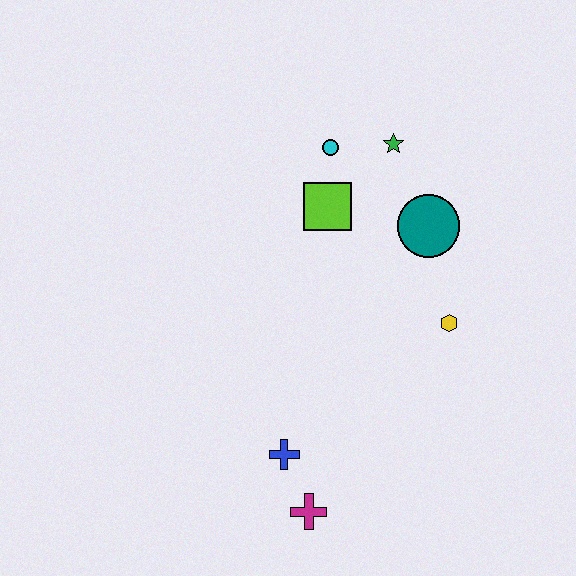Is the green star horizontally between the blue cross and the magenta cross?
No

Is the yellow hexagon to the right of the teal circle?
Yes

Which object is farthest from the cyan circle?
The magenta cross is farthest from the cyan circle.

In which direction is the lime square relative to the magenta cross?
The lime square is above the magenta cross.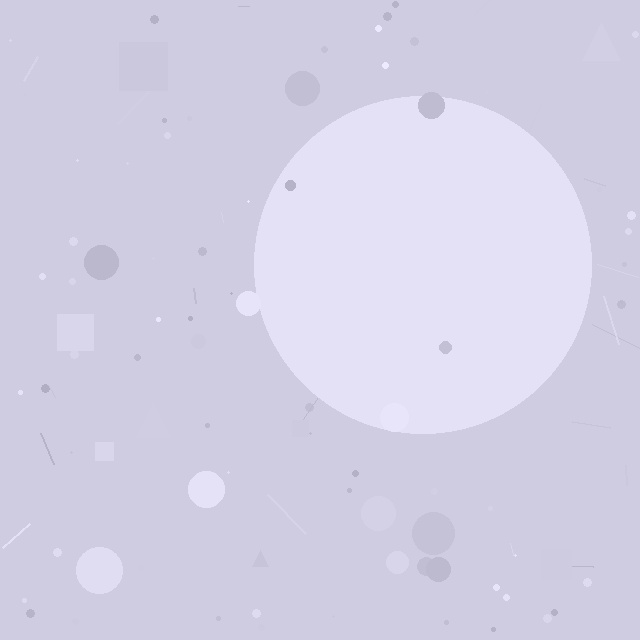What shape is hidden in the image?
A circle is hidden in the image.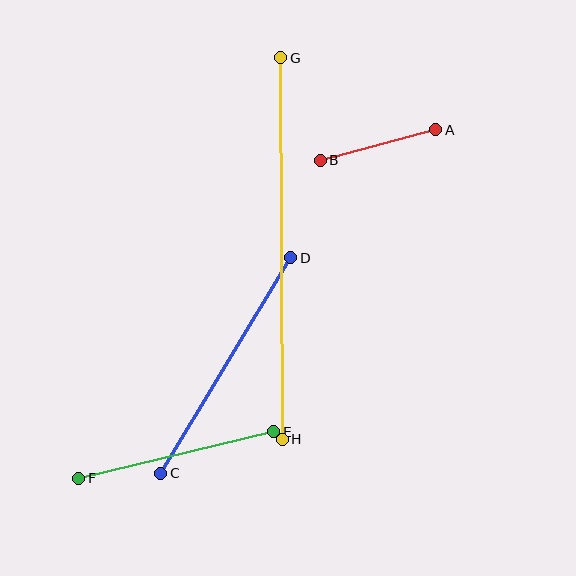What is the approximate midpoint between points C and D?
The midpoint is at approximately (226, 366) pixels.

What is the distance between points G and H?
The distance is approximately 381 pixels.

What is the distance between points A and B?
The distance is approximately 119 pixels.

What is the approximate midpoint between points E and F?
The midpoint is at approximately (176, 455) pixels.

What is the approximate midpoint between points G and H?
The midpoint is at approximately (281, 249) pixels.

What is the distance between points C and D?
The distance is approximately 252 pixels.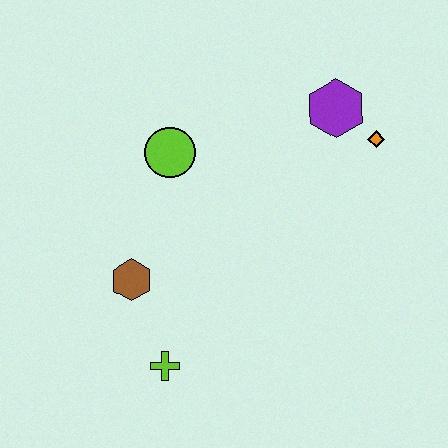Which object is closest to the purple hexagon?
The orange diamond is closest to the purple hexagon.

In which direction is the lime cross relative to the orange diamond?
The lime cross is below the orange diamond.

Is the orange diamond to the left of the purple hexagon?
No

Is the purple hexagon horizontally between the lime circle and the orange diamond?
Yes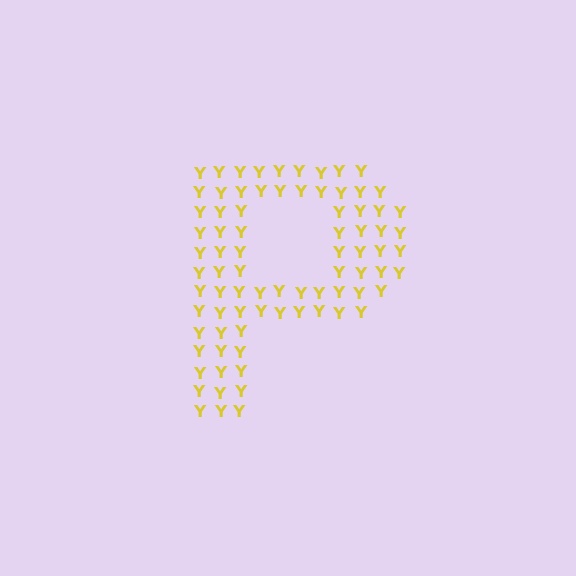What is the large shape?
The large shape is the letter P.